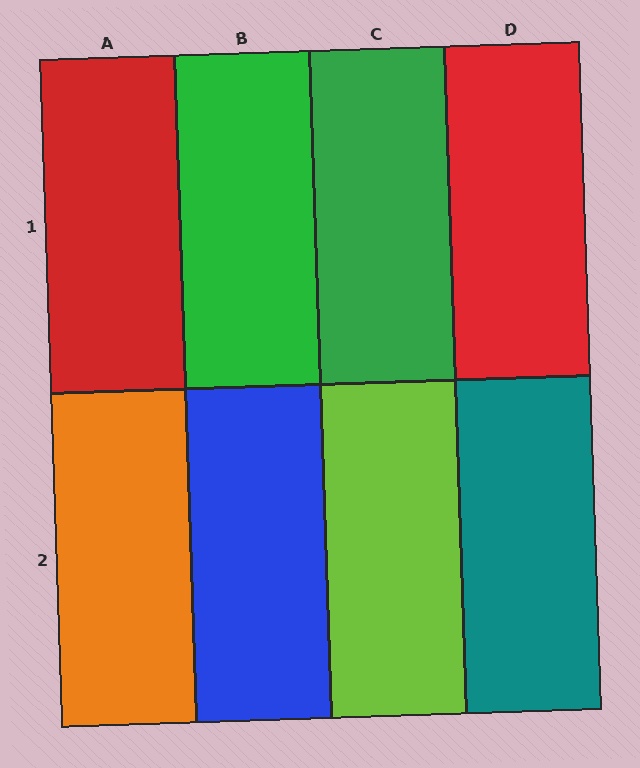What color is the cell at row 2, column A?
Orange.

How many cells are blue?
1 cell is blue.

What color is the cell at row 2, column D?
Teal.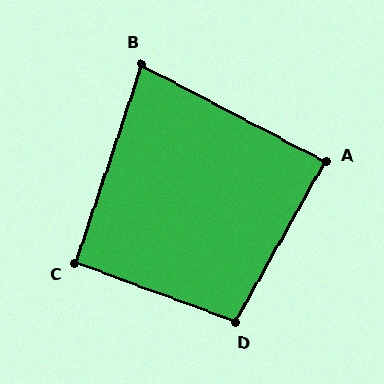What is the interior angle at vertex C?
Approximately 92 degrees (approximately right).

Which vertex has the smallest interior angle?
B, at approximately 81 degrees.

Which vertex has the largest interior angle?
D, at approximately 99 degrees.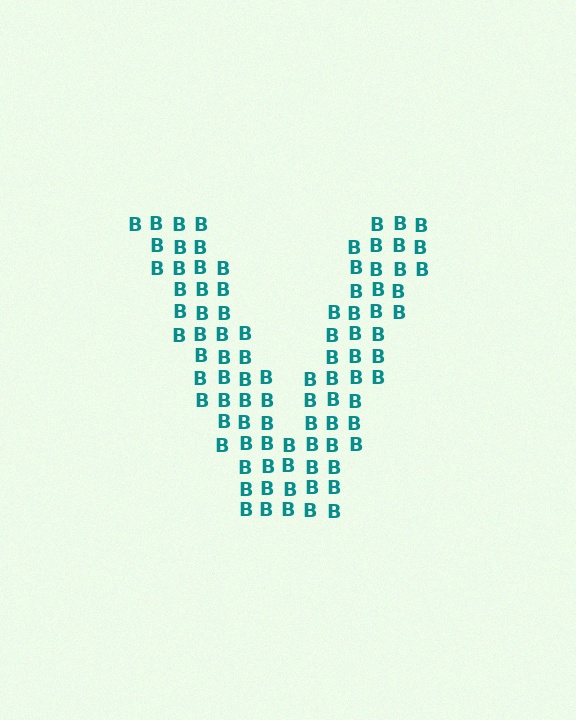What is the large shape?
The large shape is the letter V.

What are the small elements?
The small elements are letter B's.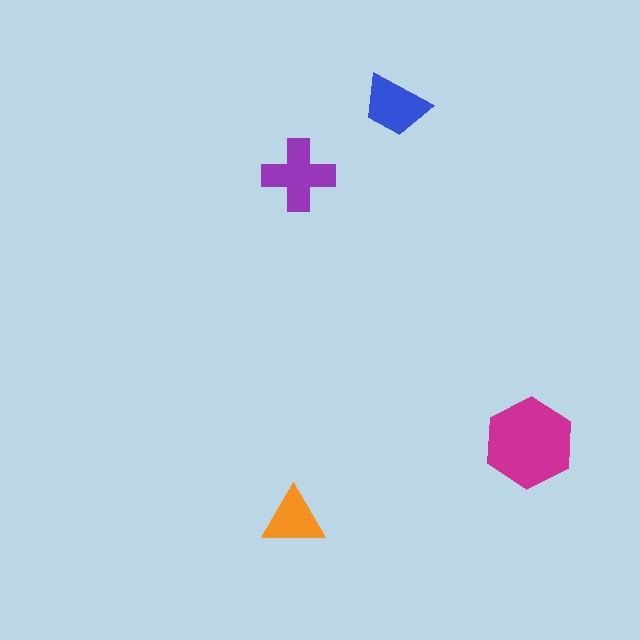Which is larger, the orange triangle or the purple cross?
The purple cross.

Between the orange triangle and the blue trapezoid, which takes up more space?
The blue trapezoid.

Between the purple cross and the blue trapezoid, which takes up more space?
The purple cross.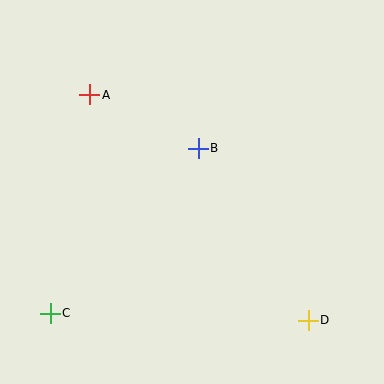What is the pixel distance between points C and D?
The distance between C and D is 258 pixels.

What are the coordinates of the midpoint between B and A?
The midpoint between B and A is at (144, 121).